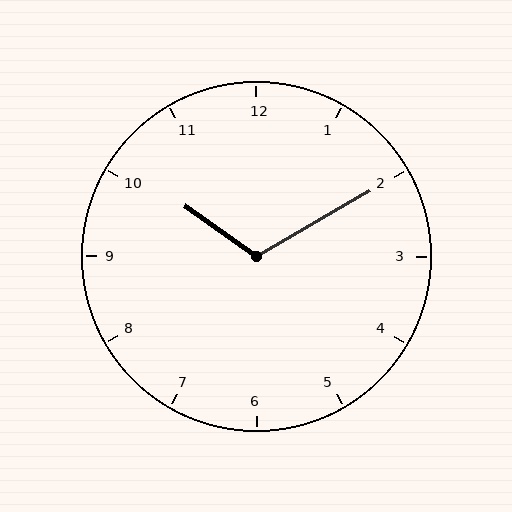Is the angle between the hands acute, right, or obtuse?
It is obtuse.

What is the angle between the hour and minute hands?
Approximately 115 degrees.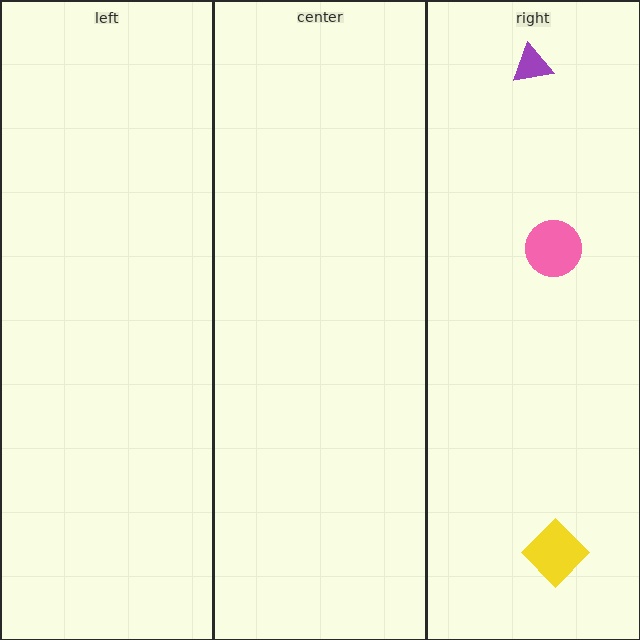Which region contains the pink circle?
The right region.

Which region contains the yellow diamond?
The right region.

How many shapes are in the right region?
3.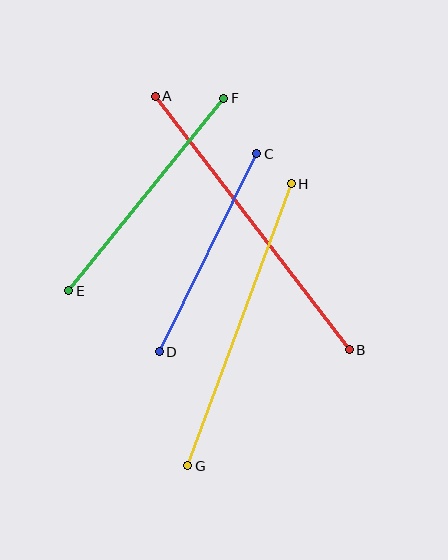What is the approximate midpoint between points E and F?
The midpoint is at approximately (146, 195) pixels.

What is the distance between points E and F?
The distance is approximately 247 pixels.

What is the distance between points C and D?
The distance is approximately 220 pixels.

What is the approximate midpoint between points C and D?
The midpoint is at approximately (208, 253) pixels.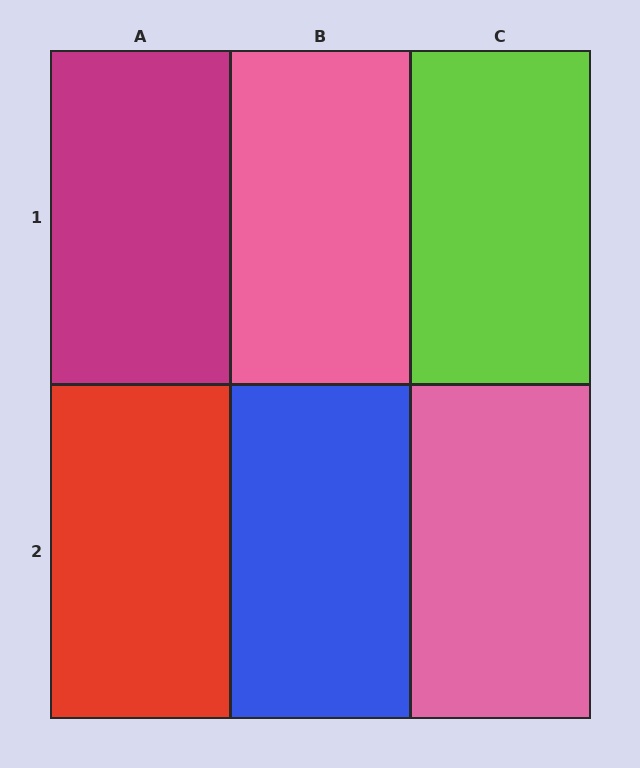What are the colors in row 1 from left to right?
Magenta, pink, lime.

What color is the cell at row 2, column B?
Blue.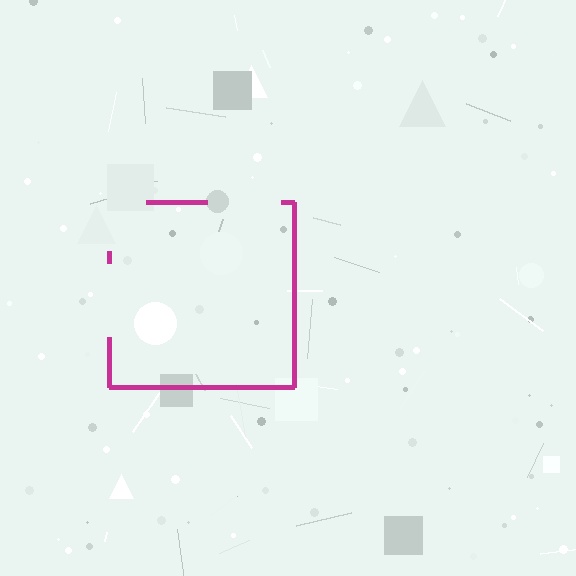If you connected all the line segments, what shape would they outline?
They would outline a square.